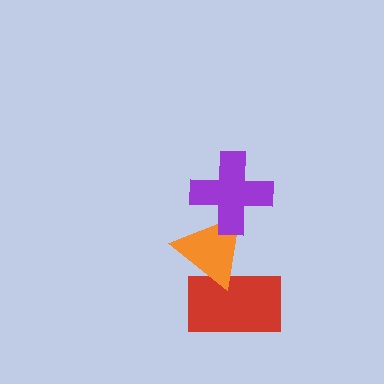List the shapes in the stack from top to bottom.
From top to bottom: the purple cross, the orange triangle, the red rectangle.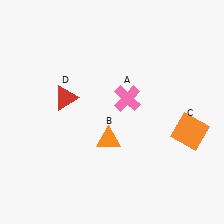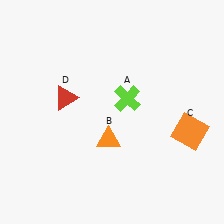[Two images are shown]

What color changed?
The cross (A) changed from pink in Image 1 to lime in Image 2.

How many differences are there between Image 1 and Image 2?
There is 1 difference between the two images.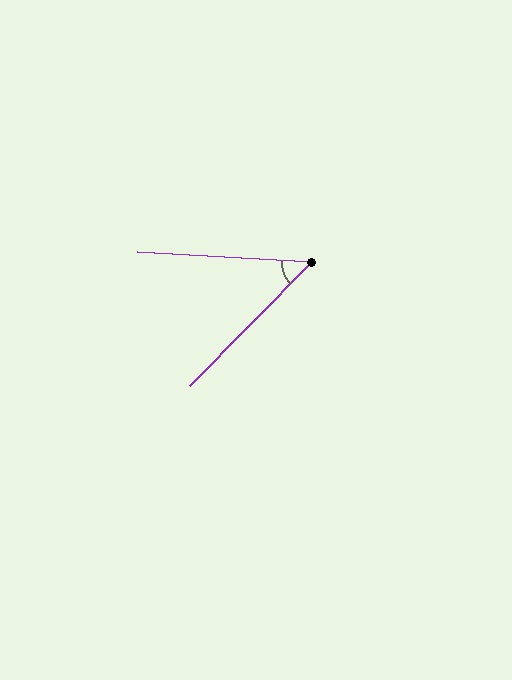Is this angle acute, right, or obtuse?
It is acute.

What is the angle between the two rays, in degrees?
Approximately 49 degrees.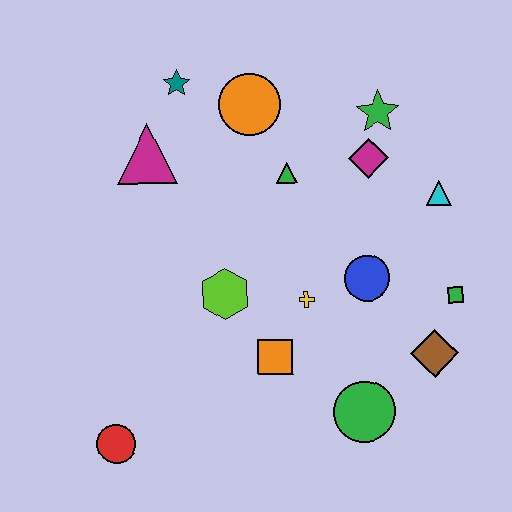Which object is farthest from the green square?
The red circle is farthest from the green square.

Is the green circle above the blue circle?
No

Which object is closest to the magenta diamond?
The green star is closest to the magenta diamond.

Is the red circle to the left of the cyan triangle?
Yes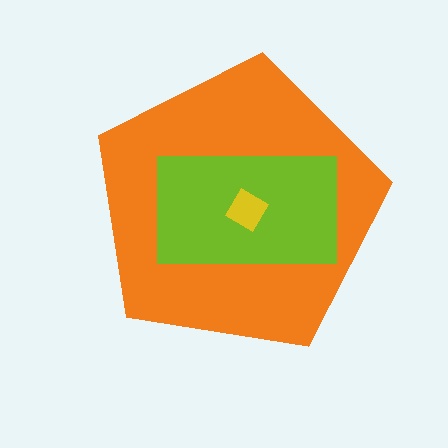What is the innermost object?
The yellow diamond.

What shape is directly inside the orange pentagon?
The lime rectangle.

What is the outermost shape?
The orange pentagon.